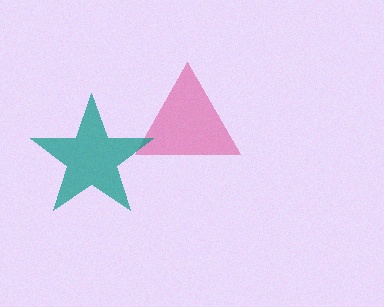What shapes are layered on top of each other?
The layered shapes are: a pink triangle, a teal star.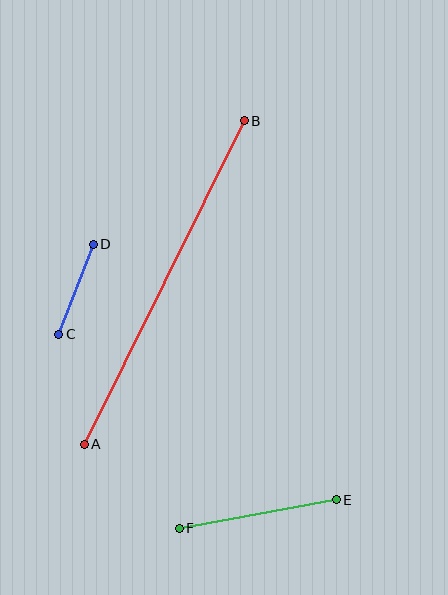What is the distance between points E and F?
The distance is approximately 159 pixels.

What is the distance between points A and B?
The distance is approximately 361 pixels.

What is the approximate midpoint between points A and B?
The midpoint is at approximately (164, 282) pixels.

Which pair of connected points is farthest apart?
Points A and B are farthest apart.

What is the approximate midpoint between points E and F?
The midpoint is at approximately (258, 514) pixels.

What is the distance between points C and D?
The distance is approximately 97 pixels.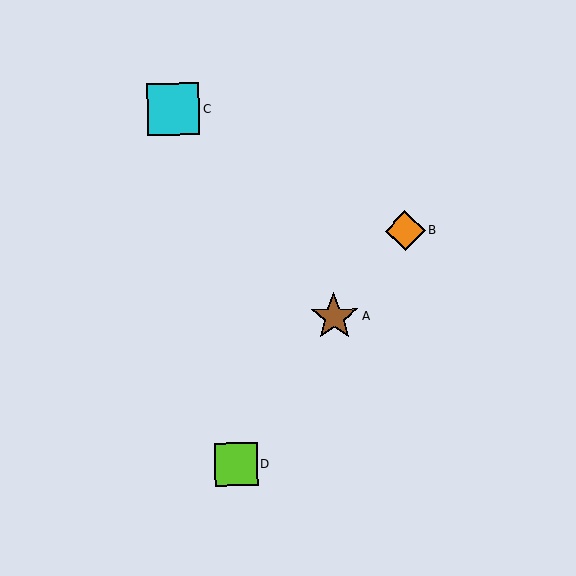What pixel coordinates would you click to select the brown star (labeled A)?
Click at (334, 317) to select the brown star A.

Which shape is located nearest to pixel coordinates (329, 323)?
The brown star (labeled A) at (334, 317) is nearest to that location.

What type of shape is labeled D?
Shape D is a lime square.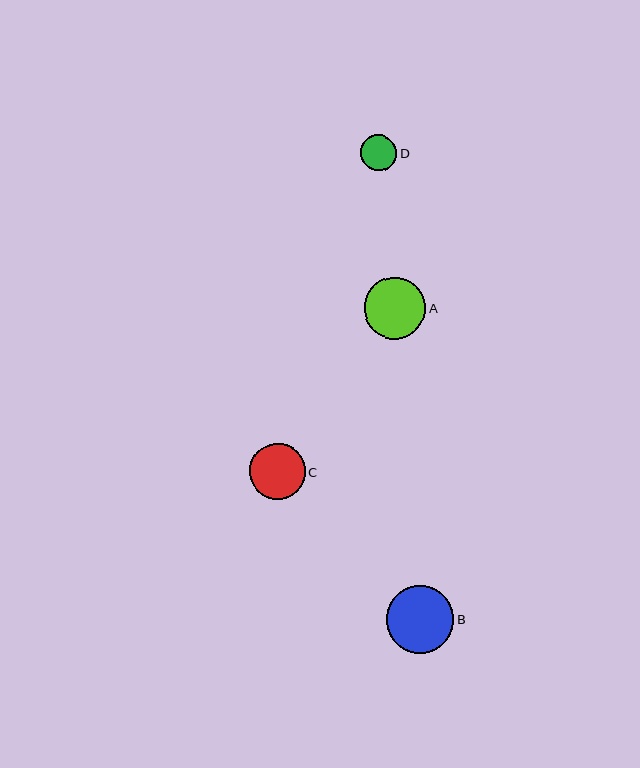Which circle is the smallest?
Circle D is the smallest with a size of approximately 36 pixels.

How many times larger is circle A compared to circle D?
Circle A is approximately 1.7 times the size of circle D.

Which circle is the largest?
Circle B is the largest with a size of approximately 68 pixels.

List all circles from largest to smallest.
From largest to smallest: B, A, C, D.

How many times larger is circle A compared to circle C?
Circle A is approximately 1.1 times the size of circle C.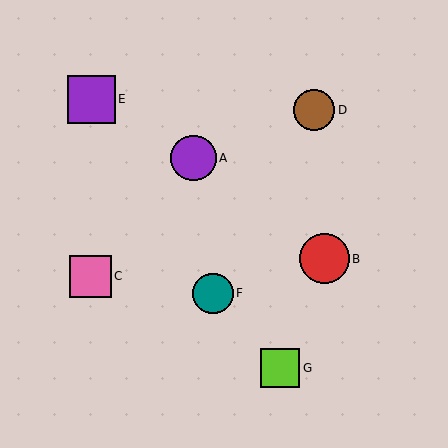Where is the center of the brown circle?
The center of the brown circle is at (314, 110).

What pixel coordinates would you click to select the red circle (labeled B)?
Click at (324, 259) to select the red circle B.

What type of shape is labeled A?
Shape A is a purple circle.